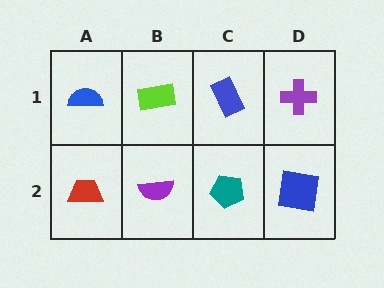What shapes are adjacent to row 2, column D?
A purple cross (row 1, column D), a teal pentagon (row 2, column C).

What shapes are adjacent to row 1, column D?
A blue square (row 2, column D), a blue rectangle (row 1, column C).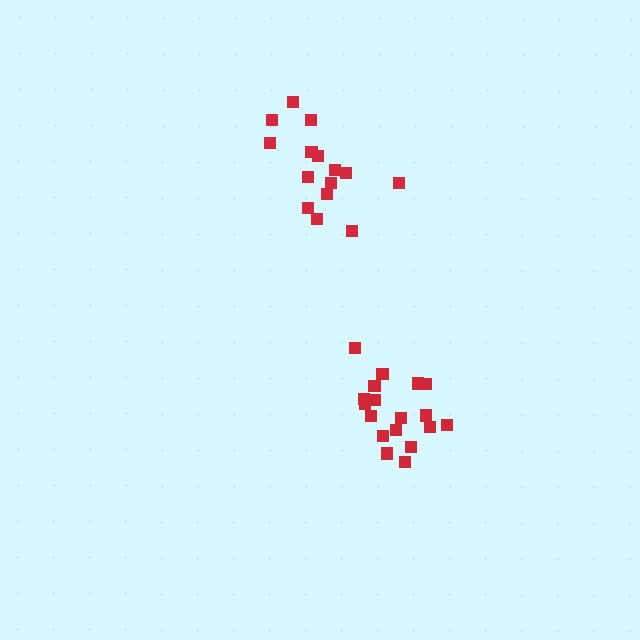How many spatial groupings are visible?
There are 2 spatial groupings.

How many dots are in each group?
Group 1: 18 dots, Group 2: 15 dots (33 total).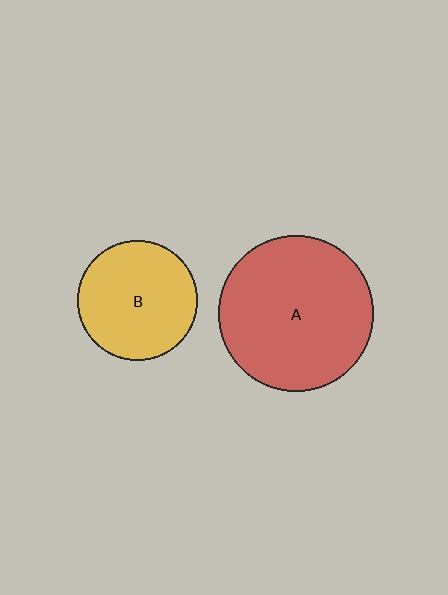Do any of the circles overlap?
No, none of the circles overlap.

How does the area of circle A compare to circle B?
Approximately 1.7 times.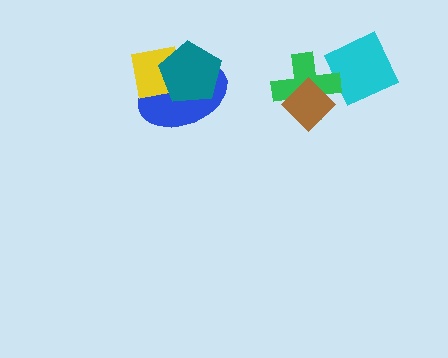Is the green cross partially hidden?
Yes, it is partially covered by another shape.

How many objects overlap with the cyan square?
0 objects overlap with the cyan square.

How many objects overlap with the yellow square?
2 objects overlap with the yellow square.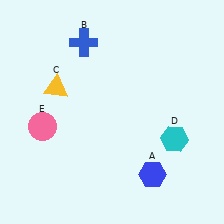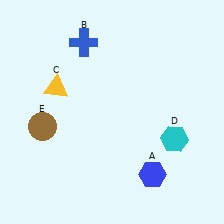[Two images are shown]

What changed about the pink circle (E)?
In Image 1, E is pink. In Image 2, it changed to brown.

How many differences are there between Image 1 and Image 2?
There is 1 difference between the two images.